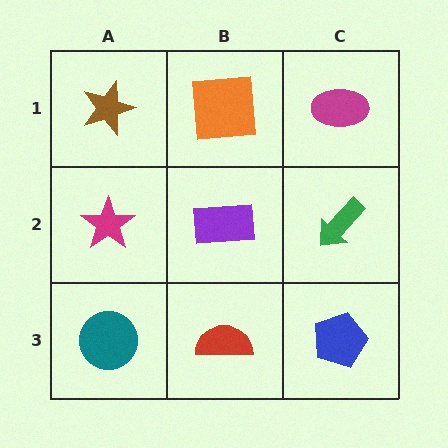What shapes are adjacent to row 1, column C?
A green arrow (row 2, column C), an orange square (row 1, column B).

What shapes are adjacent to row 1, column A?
A magenta star (row 2, column A), an orange square (row 1, column B).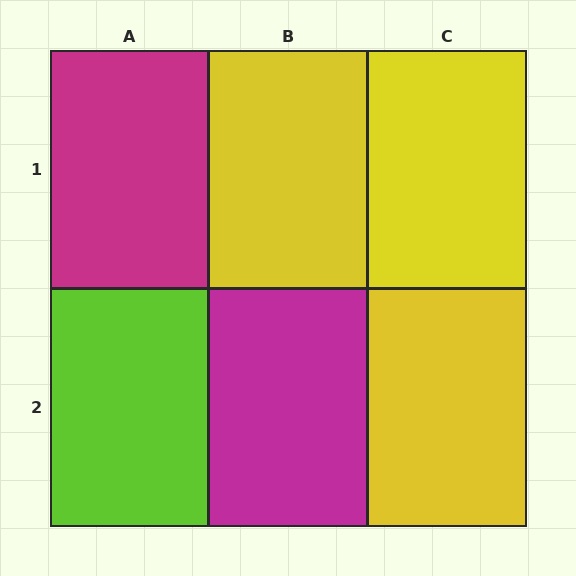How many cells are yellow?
3 cells are yellow.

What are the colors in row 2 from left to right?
Lime, magenta, yellow.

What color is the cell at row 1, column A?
Magenta.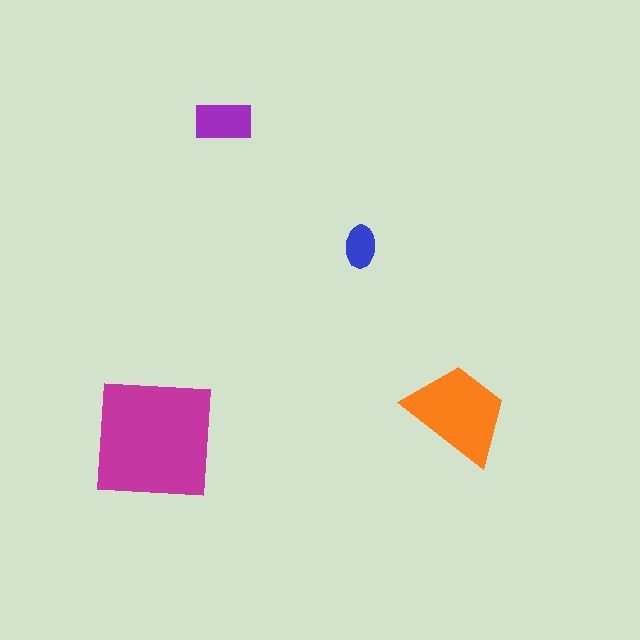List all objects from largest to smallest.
The magenta square, the orange trapezoid, the purple rectangle, the blue ellipse.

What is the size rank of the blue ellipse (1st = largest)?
4th.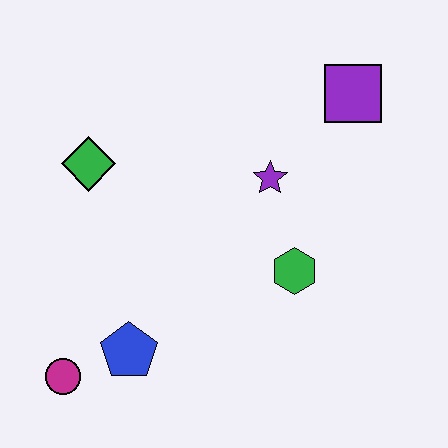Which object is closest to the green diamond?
The purple star is closest to the green diamond.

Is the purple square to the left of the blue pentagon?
No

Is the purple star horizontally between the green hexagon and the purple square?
No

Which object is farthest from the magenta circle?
The purple square is farthest from the magenta circle.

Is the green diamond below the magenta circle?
No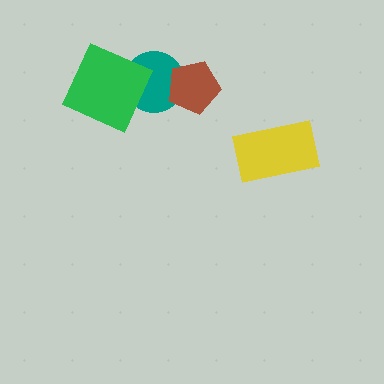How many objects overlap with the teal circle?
2 objects overlap with the teal circle.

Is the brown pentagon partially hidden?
No, no other shape covers it.